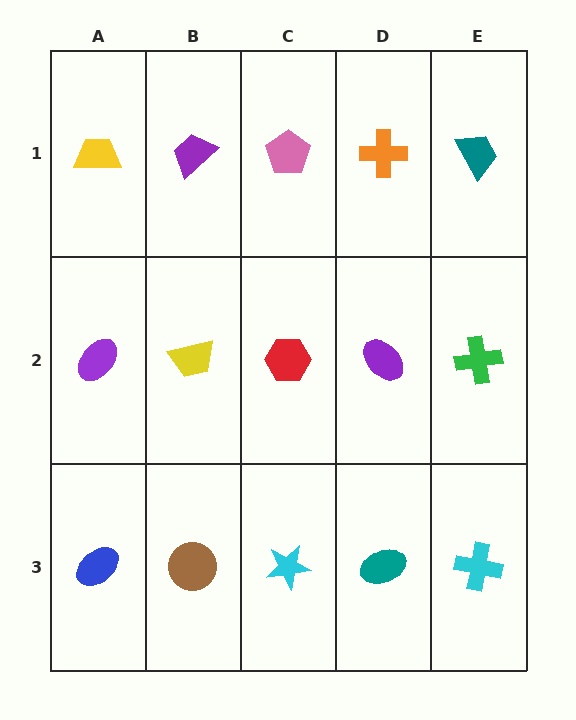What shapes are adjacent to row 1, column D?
A purple ellipse (row 2, column D), a pink pentagon (row 1, column C), a teal trapezoid (row 1, column E).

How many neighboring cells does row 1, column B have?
3.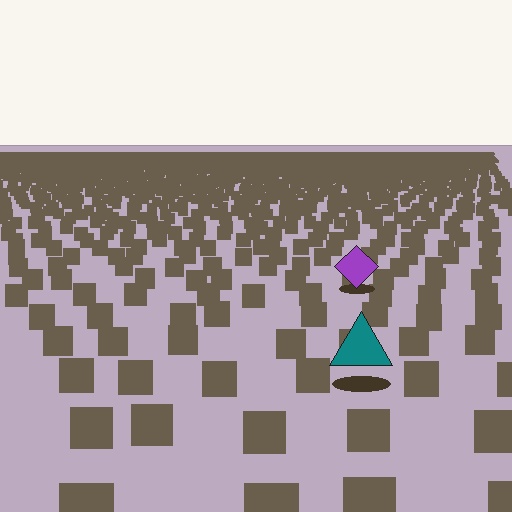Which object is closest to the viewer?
The teal triangle is closest. The texture marks near it are larger and more spread out.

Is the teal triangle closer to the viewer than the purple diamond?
Yes. The teal triangle is closer — you can tell from the texture gradient: the ground texture is coarser near it.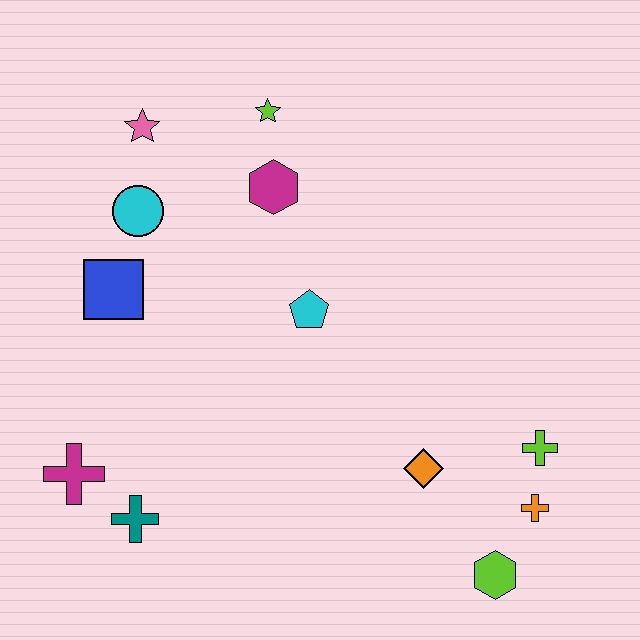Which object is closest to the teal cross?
The magenta cross is closest to the teal cross.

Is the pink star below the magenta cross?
No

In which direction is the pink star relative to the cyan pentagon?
The pink star is above the cyan pentagon.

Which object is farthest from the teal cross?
The lime star is farthest from the teal cross.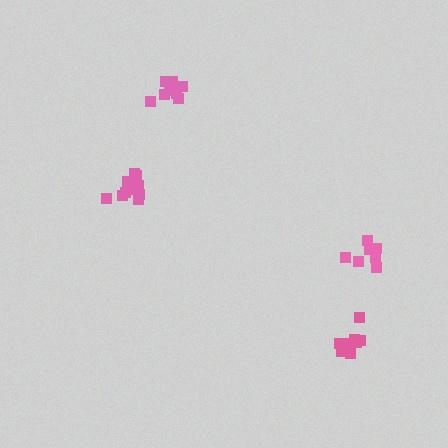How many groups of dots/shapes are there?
There are 4 groups.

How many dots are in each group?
Group 1: 10 dots, Group 2: 10 dots, Group 3: 10 dots, Group 4: 7 dots (37 total).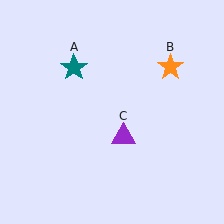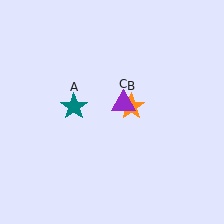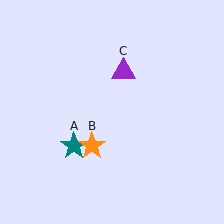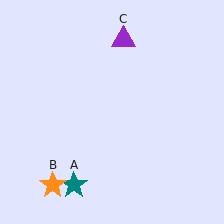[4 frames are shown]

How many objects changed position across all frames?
3 objects changed position: teal star (object A), orange star (object B), purple triangle (object C).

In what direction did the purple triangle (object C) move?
The purple triangle (object C) moved up.